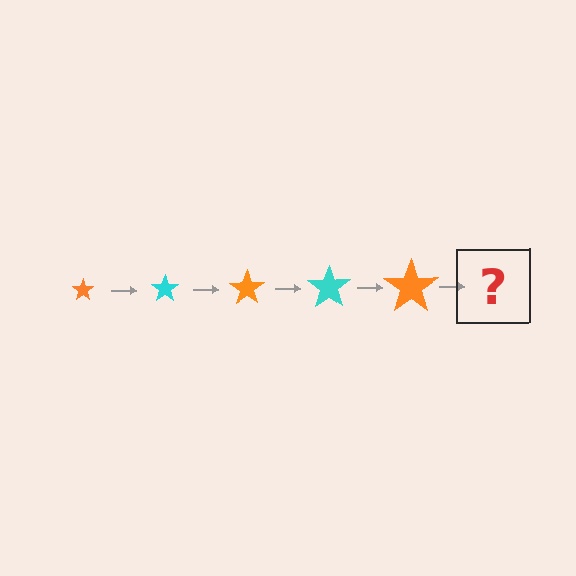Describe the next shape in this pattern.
It should be a cyan star, larger than the previous one.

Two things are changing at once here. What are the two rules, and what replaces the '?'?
The two rules are that the star grows larger each step and the color cycles through orange and cyan. The '?' should be a cyan star, larger than the previous one.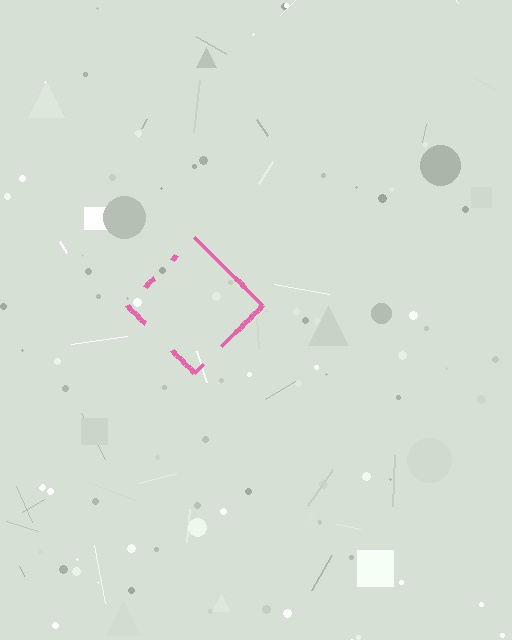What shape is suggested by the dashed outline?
The dashed outline suggests a diamond.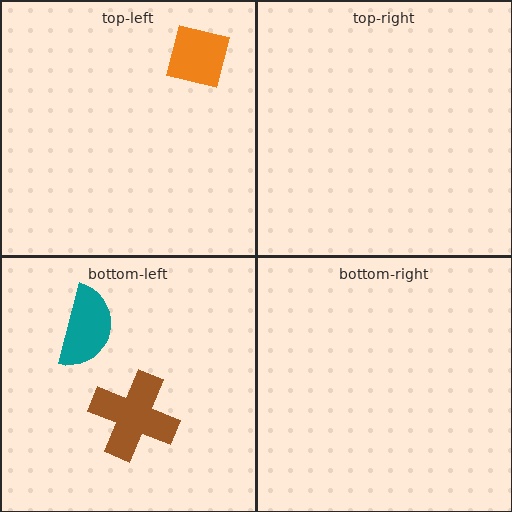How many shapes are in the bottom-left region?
2.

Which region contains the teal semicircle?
The bottom-left region.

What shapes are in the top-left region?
The orange square.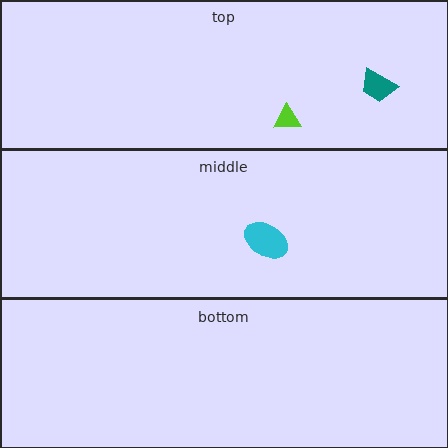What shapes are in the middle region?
The cyan ellipse.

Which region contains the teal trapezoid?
The top region.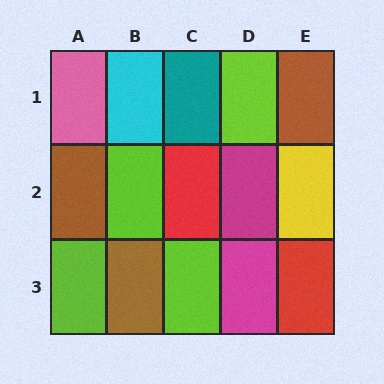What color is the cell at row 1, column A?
Pink.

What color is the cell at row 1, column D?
Lime.